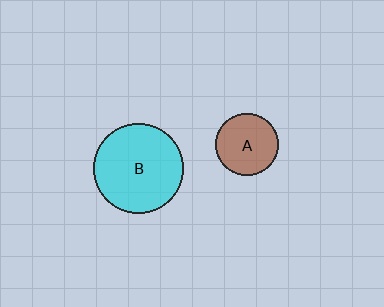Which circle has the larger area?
Circle B (cyan).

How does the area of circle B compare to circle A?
Approximately 2.1 times.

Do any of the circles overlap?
No, none of the circles overlap.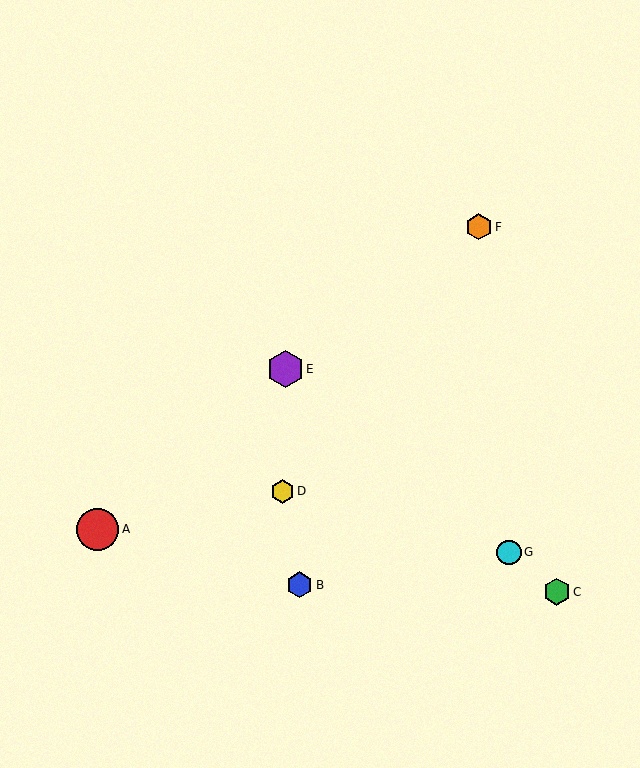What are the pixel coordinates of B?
Object B is at (300, 585).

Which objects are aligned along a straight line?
Objects C, E, G are aligned along a straight line.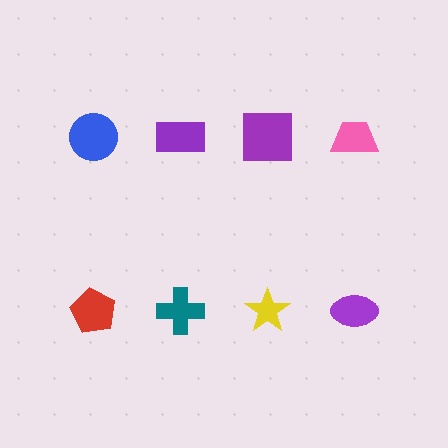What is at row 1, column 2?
A purple rectangle.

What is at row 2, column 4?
A purple ellipse.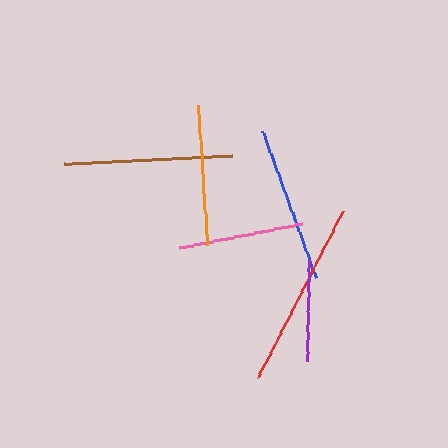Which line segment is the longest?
The red line is the longest at approximately 187 pixels.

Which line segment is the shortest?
The purple line is the shortest at approximately 101 pixels.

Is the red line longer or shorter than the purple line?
The red line is longer than the purple line.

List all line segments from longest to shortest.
From longest to shortest: red, brown, blue, orange, pink, purple.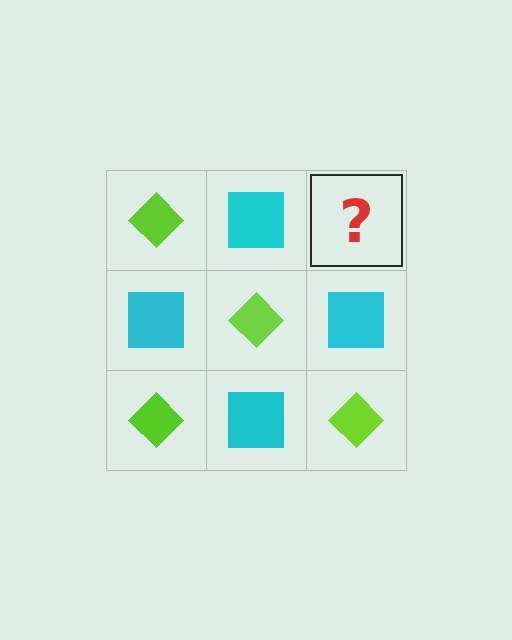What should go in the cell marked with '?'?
The missing cell should contain a lime diamond.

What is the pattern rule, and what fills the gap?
The rule is that it alternates lime diamond and cyan square in a checkerboard pattern. The gap should be filled with a lime diamond.